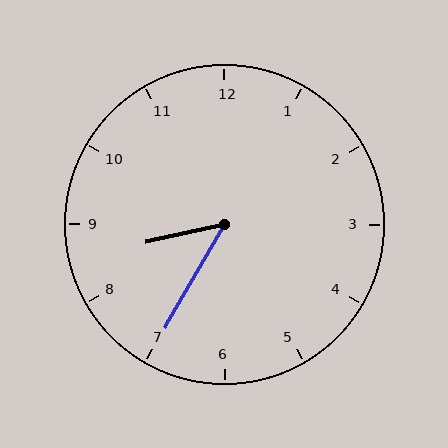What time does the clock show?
8:35.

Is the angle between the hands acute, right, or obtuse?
It is acute.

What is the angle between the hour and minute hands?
Approximately 48 degrees.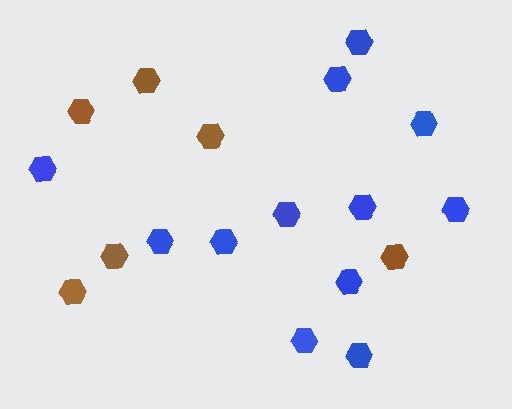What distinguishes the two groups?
There are 2 groups: one group of blue hexagons (12) and one group of brown hexagons (6).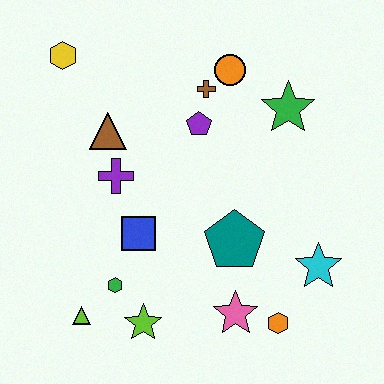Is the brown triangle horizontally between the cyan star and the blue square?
No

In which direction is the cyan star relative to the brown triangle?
The cyan star is to the right of the brown triangle.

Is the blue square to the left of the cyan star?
Yes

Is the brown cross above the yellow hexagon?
No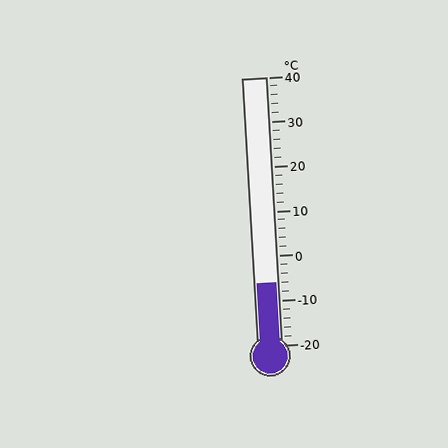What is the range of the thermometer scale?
The thermometer scale ranges from -20°C to 40°C.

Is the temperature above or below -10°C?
The temperature is above -10°C.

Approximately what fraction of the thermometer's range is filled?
The thermometer is filled to approximately 25% of its range.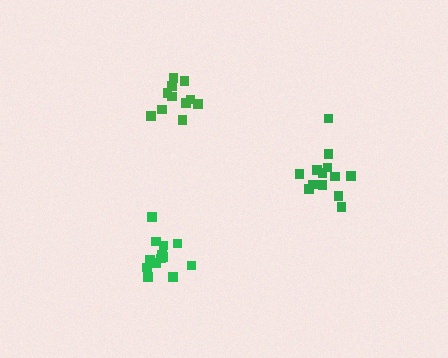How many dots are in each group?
Group 1: 13 dots, Group 2: 13 dots, Group 3: 11 dots (37 total).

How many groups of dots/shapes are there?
There are 3 groups.